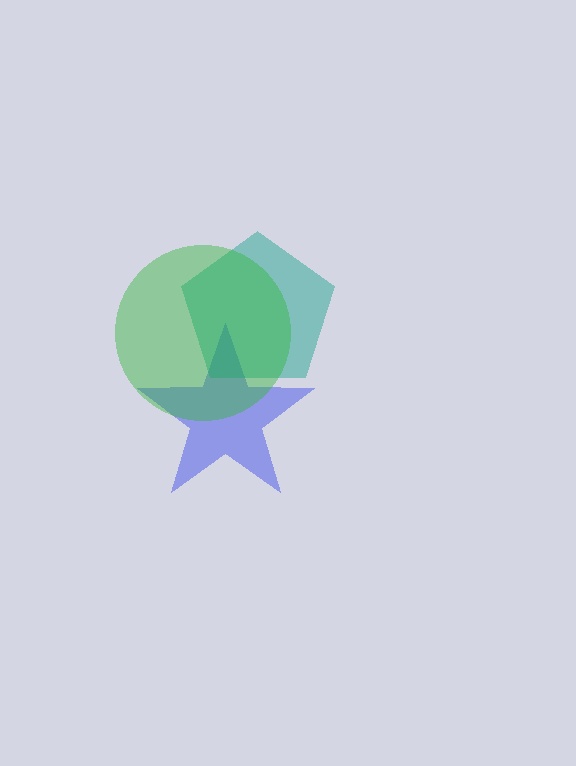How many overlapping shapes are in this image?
There are 3 overlapping shapes in the image.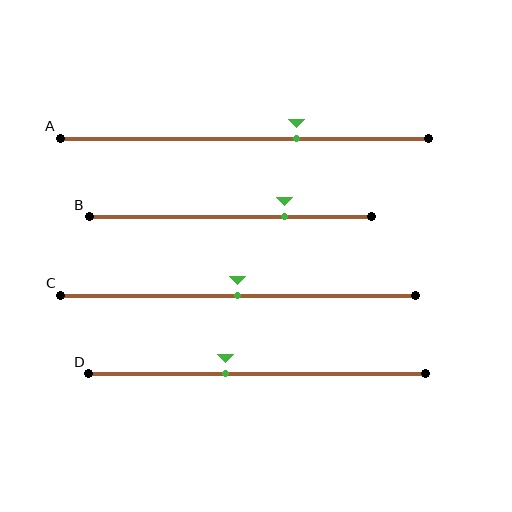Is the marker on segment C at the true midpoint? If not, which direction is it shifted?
Yes, the marker on segment C is at the true midpoint.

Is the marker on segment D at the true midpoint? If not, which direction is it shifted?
No, the marker on segment D is shifted to the left by about 10% of the segment length.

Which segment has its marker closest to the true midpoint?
Segment C has its marker closest to the true midpoint.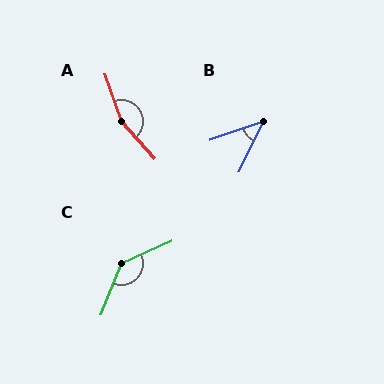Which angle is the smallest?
B, at approximately 45 degrees.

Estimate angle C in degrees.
Approximately 136 degrees.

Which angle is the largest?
A, at approximately 157 degrees.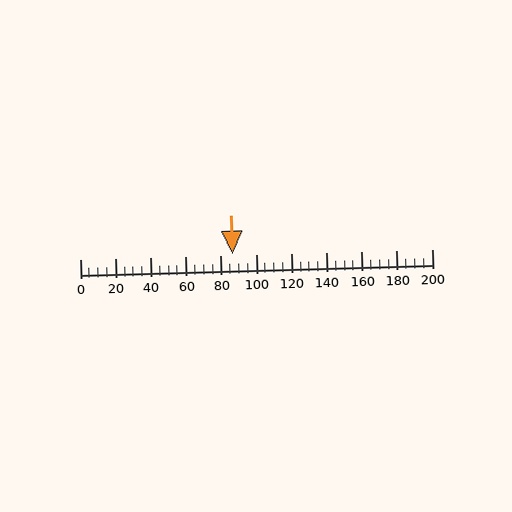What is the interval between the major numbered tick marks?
The major tick marks are spaced 20 units apart.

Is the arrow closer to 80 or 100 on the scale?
The arrow is closer to 80.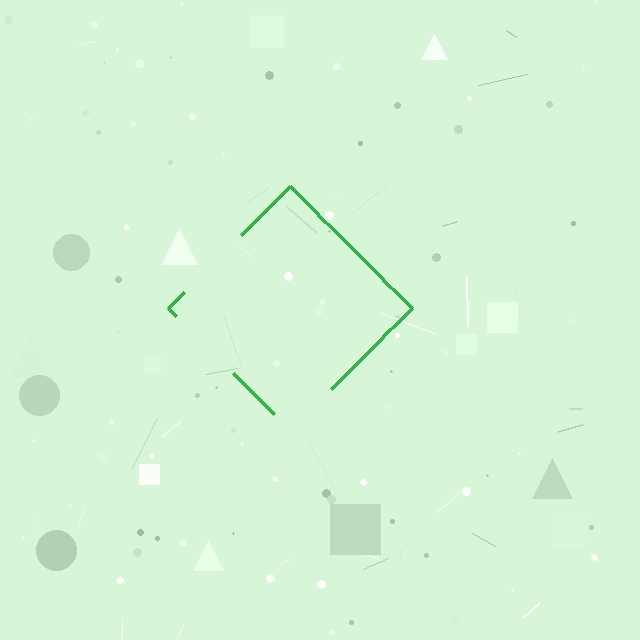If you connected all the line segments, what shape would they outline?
They would outline a diamond.